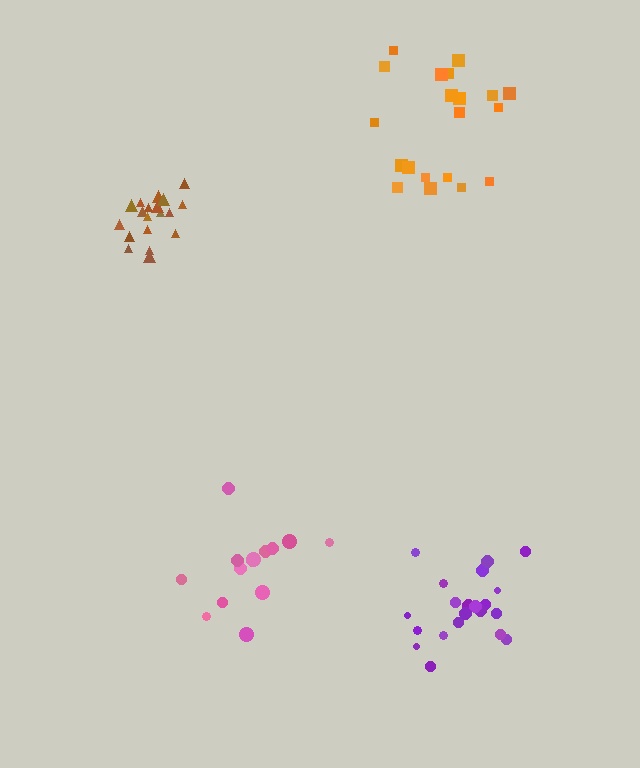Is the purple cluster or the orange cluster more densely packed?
Purple.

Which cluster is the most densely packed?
Brown.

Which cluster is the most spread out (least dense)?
Pink.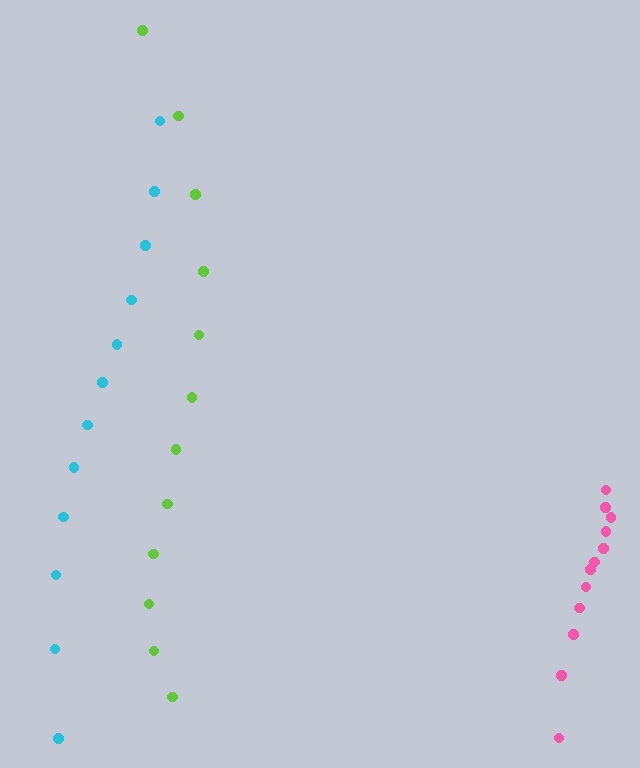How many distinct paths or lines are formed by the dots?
There are 3 distinct paths.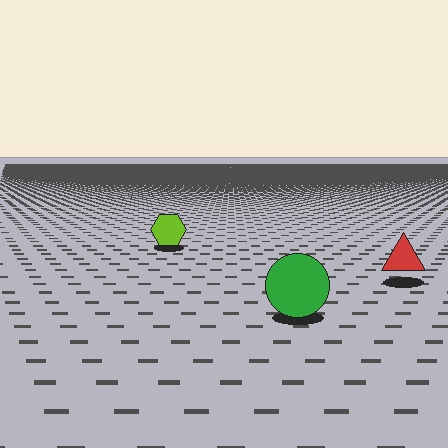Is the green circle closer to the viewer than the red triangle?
Yes. The green circle is closer — you can tell from the texture gradient: the ground texture is coarser near it.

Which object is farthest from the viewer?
The lime hexagon is farthest from the viewer. It appears smaller and the ground texture around it is denser.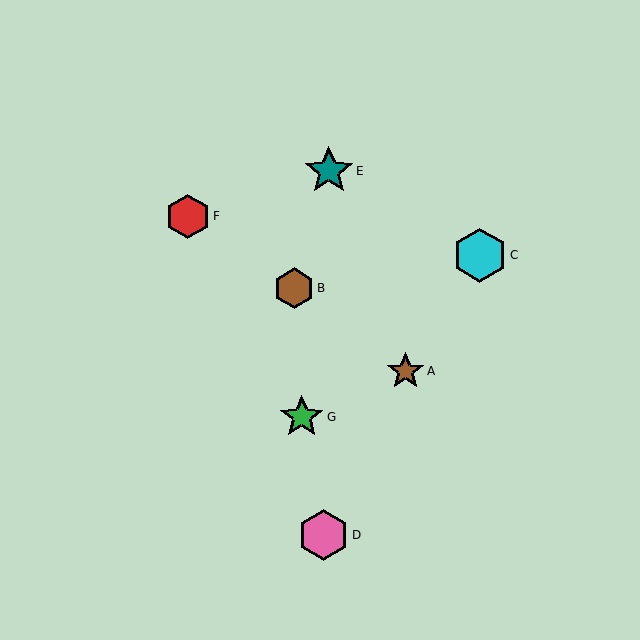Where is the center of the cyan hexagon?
The center of the cyan hexagon is at (480, 255).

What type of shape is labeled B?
Shape B is a brown hexagon.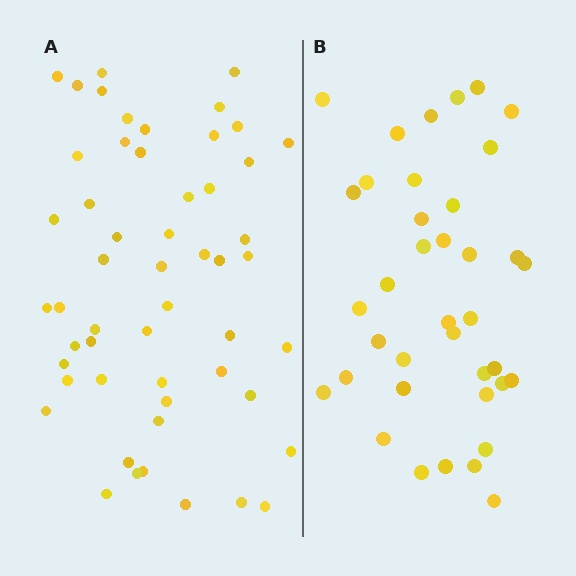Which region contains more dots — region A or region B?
Region A (the left region) has more dots.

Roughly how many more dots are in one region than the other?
Region A has approximately 15 more dots than region B.